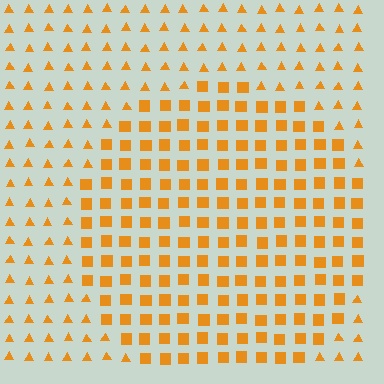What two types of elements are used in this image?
The image uses squares inside the circle region and triangles outside it.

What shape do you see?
I see a circle.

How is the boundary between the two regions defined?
The boundary is defined by a change in element shape: squares inside vs. triangles outside. All elements share the same color and spacing.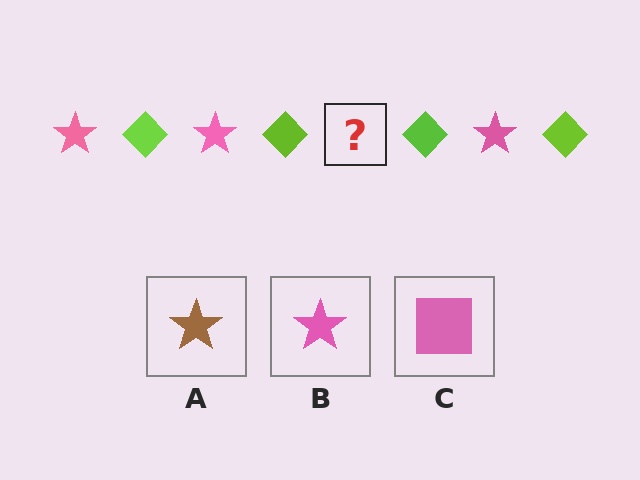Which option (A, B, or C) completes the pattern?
B.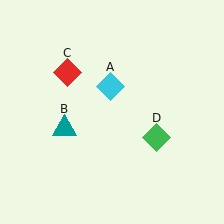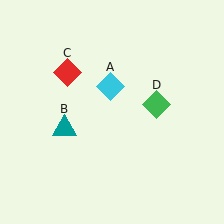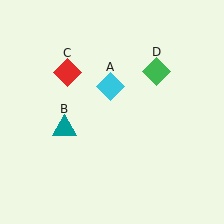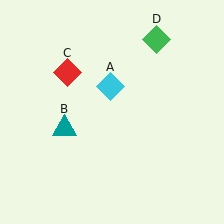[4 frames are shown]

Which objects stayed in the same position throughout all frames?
Cyan diamond (object A) and teal triangle (object B) and red diamond (object C) remained stationary.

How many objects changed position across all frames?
1 object changed position: green diamond (object D).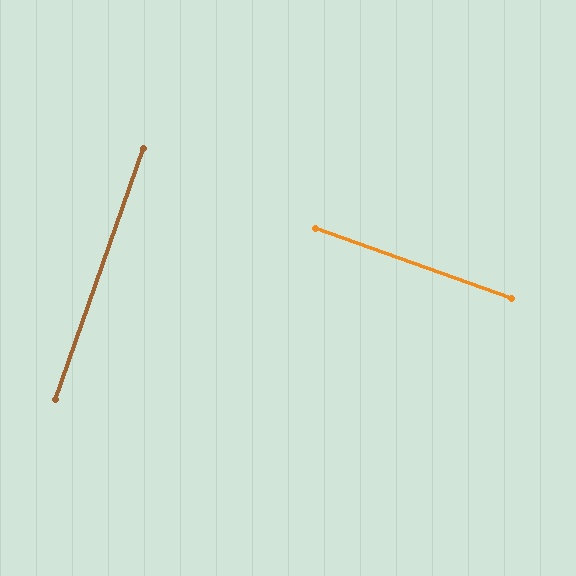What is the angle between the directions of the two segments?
Approximately 90 degrees.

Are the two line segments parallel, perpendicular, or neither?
Perpendicular — they meet at approximately 90°.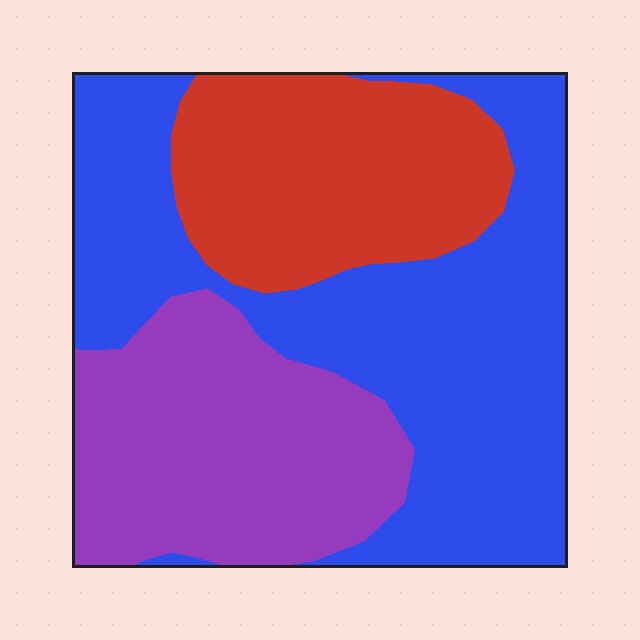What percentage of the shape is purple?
Purple takes up about one quarter (1/4) of the shape.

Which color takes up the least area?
Red, at roughly 25%.